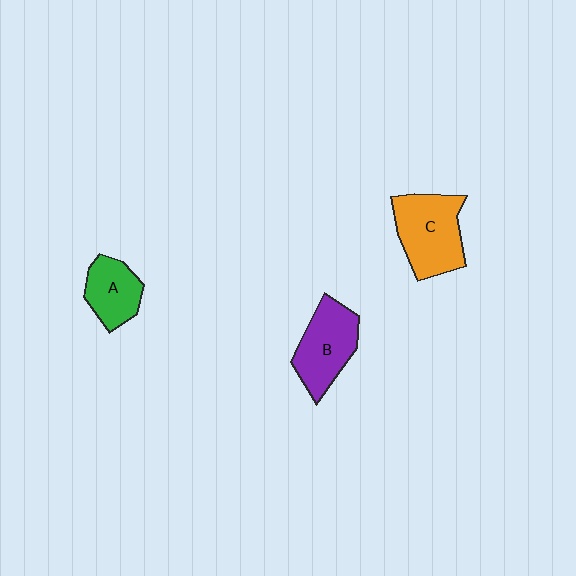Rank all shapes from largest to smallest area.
From largest to smallest: C (orange), B (purple), A (green).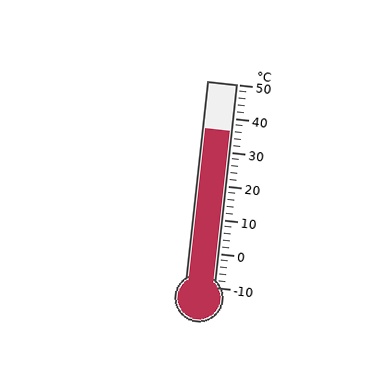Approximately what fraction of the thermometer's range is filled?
The thermometer is filled to approximately 75% of its range.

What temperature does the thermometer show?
The thermometer shows approximately 36°C.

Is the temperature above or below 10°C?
The temperature is above 10°C.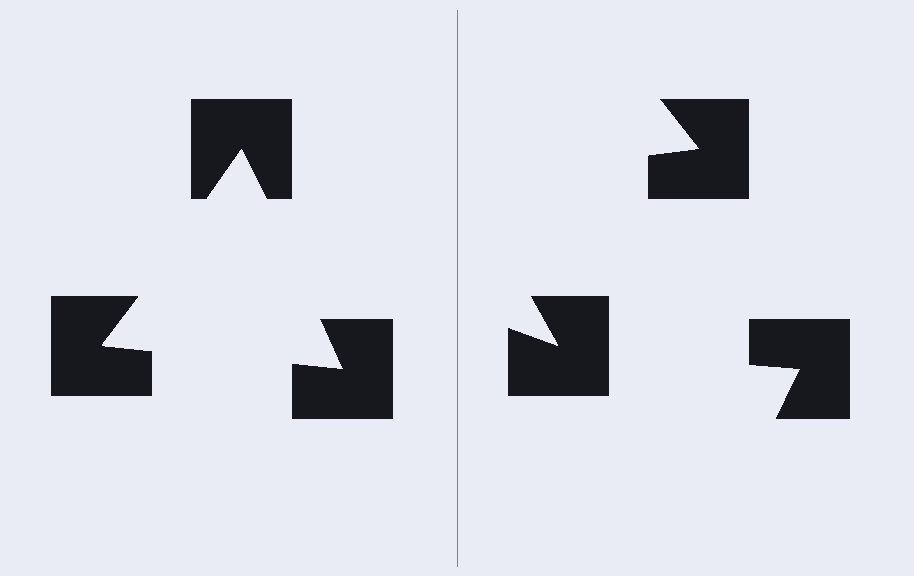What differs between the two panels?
The notched squares are positioned identically on both sides; only the wedge orientations differ. On the left they align to a triangle; on the right they are misaligned.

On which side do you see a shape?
An illusory triangle appears on the left side. On the right side the wedge cuts are rotated, so no coherent shape forms.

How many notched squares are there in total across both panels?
6 — 3 on each side.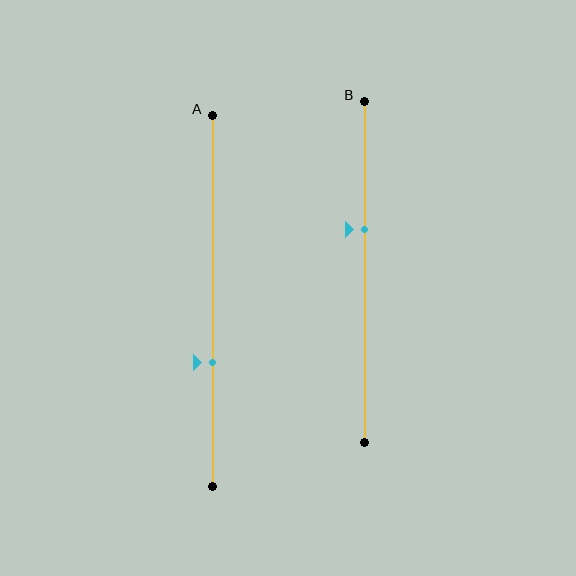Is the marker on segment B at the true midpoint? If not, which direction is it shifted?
No, the marker on segment B is shifted upward by about 13% of the segment length.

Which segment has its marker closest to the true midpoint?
Segment B has its marker closest to the true midpoint.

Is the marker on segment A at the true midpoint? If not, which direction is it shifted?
No, the marker on segment A is shifted downward by about 16% of the segment length.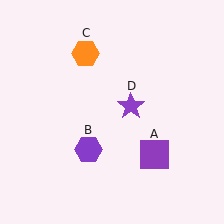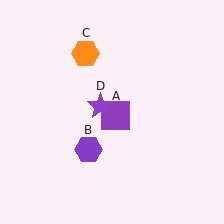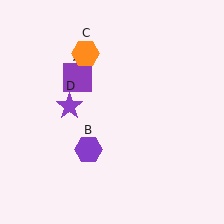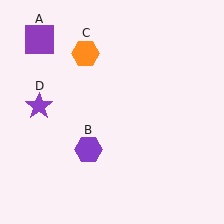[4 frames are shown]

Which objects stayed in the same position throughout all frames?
Purple hexagon (object B) and orange hexagon (object C) remained stationary.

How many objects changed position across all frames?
2 objects changed position: purple square (object A), purple star (object D).